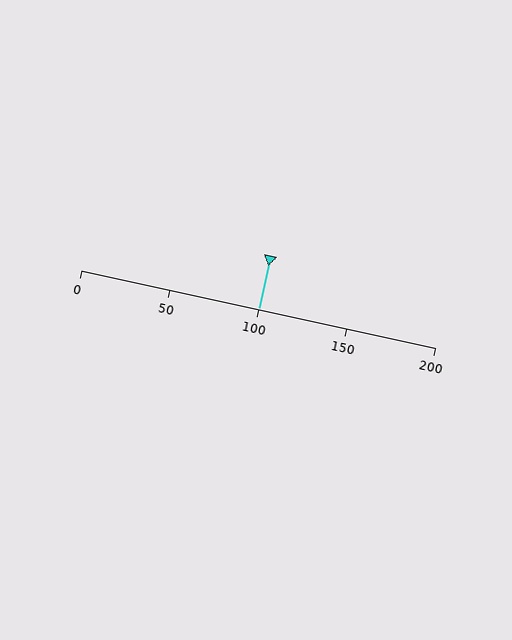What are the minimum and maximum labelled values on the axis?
The axis runs from 0 to 200.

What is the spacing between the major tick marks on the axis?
The major ticks are spaced 50 apart.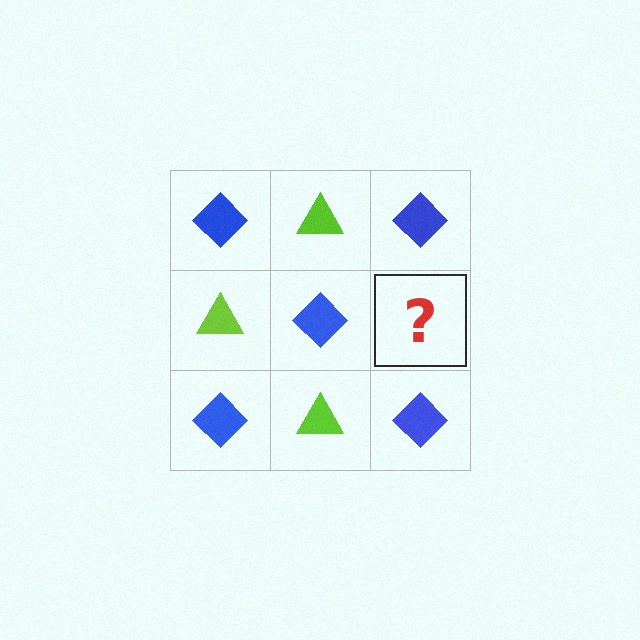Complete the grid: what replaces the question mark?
The question mark should be replaced with a lime triangle.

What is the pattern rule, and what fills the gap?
The rule is that it alternates blue diamond and lime triangle in a checkerboard pattern. The gap should be filled with a lime triangle.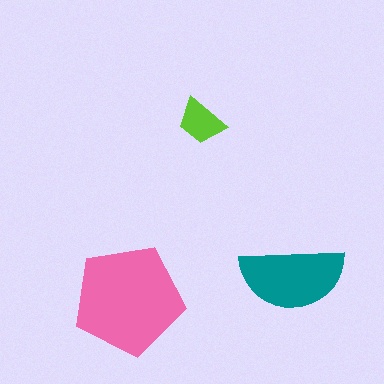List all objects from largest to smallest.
The pink pentagon, the teal semicircle, the lime trapezoid.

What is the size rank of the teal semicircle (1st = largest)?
2nd.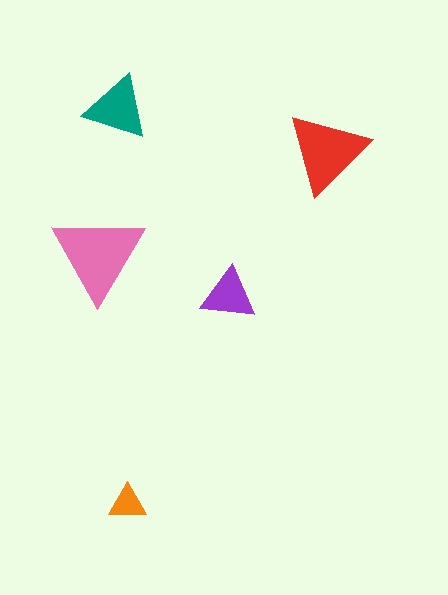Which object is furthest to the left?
The pink triangle is leftmost.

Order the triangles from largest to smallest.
the pink one, the red one, the teal one, the purple one, the orange one.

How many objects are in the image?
There are 5 objects in the image.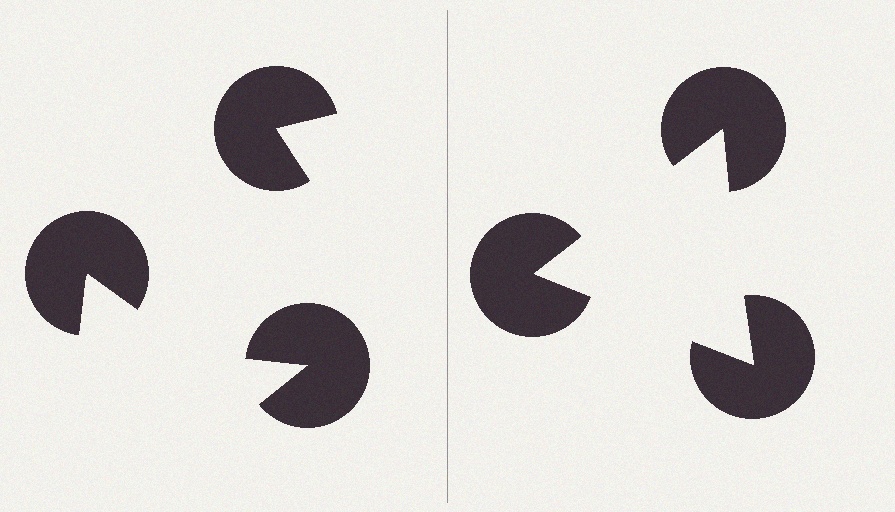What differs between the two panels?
The pac-man discs are positioned identically on both sides; only the wedge orientations differ. On the right they align to a triangle; on the left they are misaligned.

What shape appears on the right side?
An illusory triangle.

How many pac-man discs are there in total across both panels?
6 — 3 on each side.